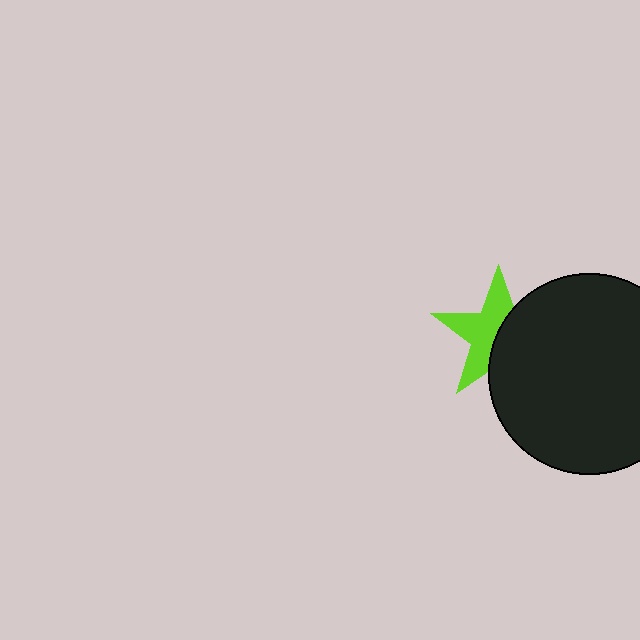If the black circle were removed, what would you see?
You would see the complete lime star.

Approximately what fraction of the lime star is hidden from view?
Roughly 46% of the lime star is hidden behind the black circle.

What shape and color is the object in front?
The object in front is a black circle.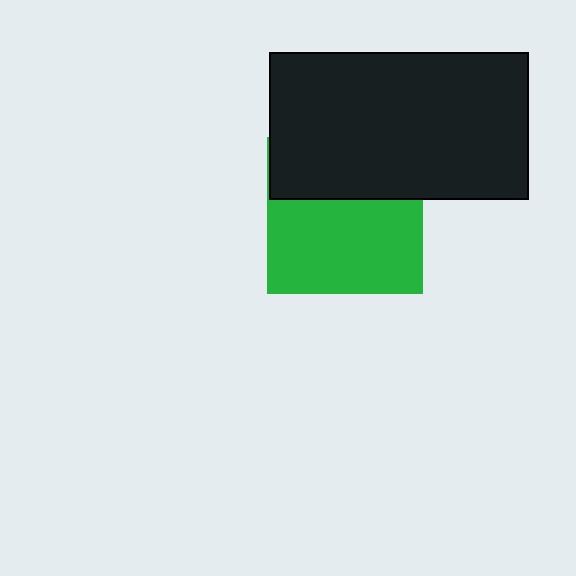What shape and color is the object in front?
The object in front is a black rectangle.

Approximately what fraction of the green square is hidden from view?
Roughly 39% of the green square is hidden behind the black rectangle.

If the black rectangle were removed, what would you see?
You would see the complete green square.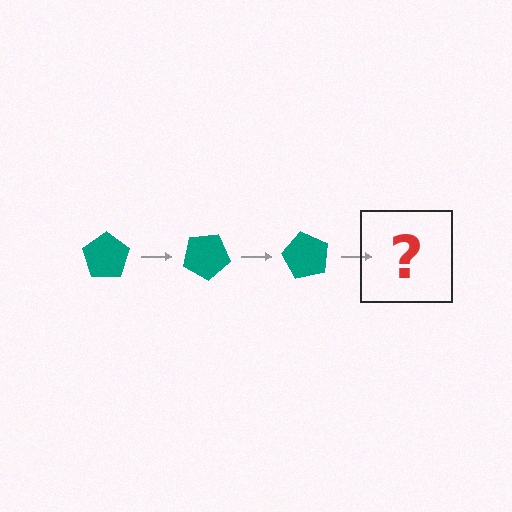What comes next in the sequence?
The next element should be a teal pentagon rotated 90 degrees.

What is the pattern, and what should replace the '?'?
The pattern is that the pentagon rotates 30 degrees each step. The '?' should be a teal pentagon rotated 90 degrees.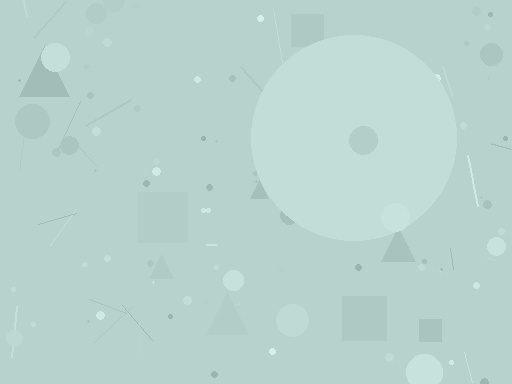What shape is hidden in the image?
A circle is hidden in the image.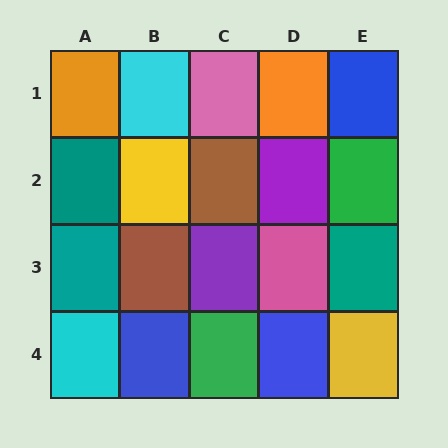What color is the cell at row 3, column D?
Pink.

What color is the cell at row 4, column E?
Yellow.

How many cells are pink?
2 cells are pink.